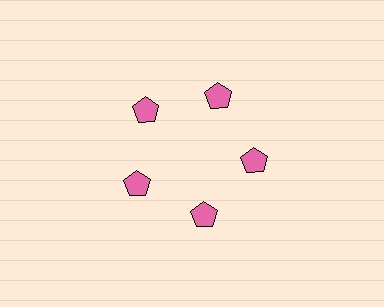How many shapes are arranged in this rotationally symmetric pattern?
There are 5 shapes, arranged in 5 groups of 1.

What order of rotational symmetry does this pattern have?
This pattern has 5-fold rotational symmetry.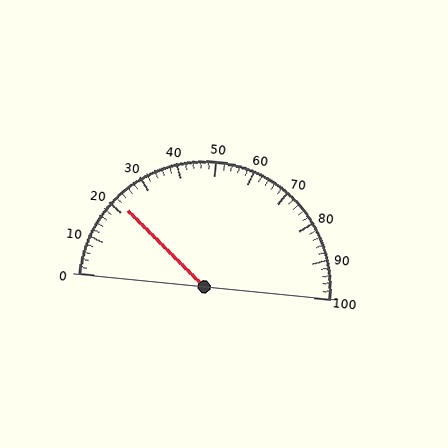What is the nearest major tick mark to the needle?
The nearest major tick mark is 20.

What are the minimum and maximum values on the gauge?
The gauge ranges from 0 to 100.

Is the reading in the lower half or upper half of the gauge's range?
The reading is in the lower half of the range (0 to 100).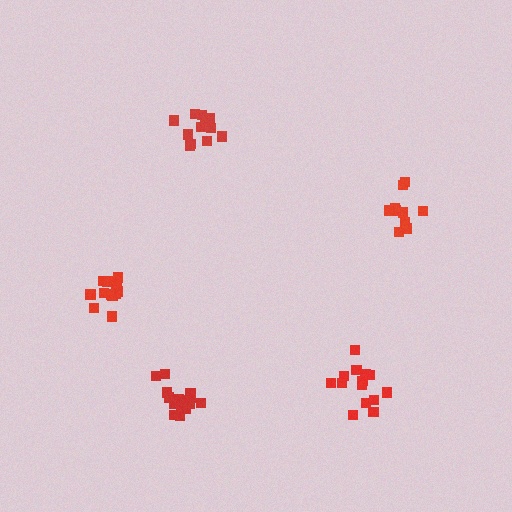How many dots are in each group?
Group 1: 10 dots, Group 2: 12 dots, Group 3: 14 dots, Group 4: 16 dots, Group 5: 13 dots (65 total).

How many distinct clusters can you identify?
There are 5 distinct clusters.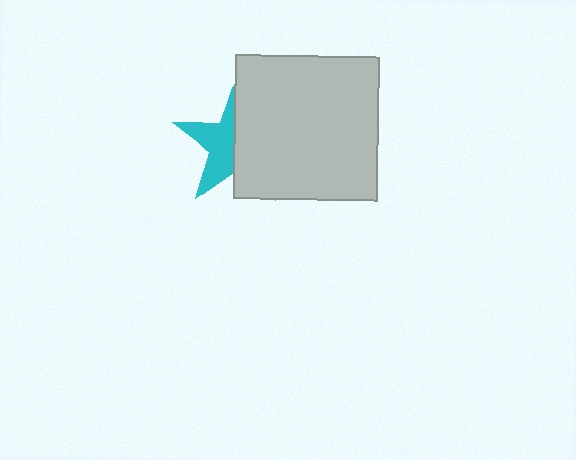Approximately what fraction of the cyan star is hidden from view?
Roughly 55% of the cyan star is hidden behind the light gray square.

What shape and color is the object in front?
The object in front is a light gray square.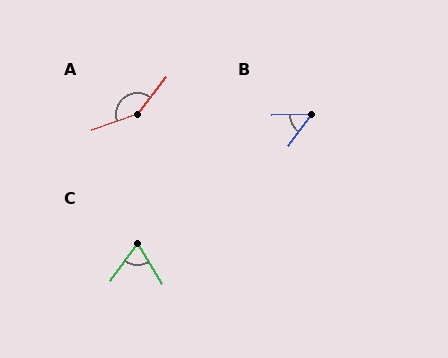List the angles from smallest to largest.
B (53°), C (68°), A (147°).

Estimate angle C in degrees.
Approximately 68 degrees.